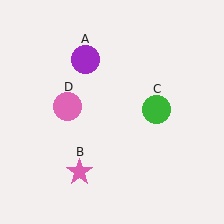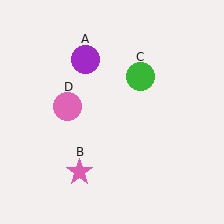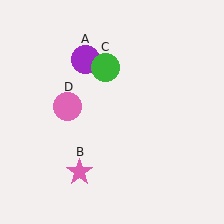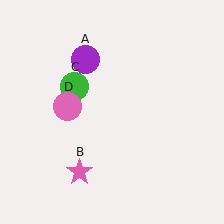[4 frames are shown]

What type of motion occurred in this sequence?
The green circle (object C) rotated counterclockwise around the center of the scene.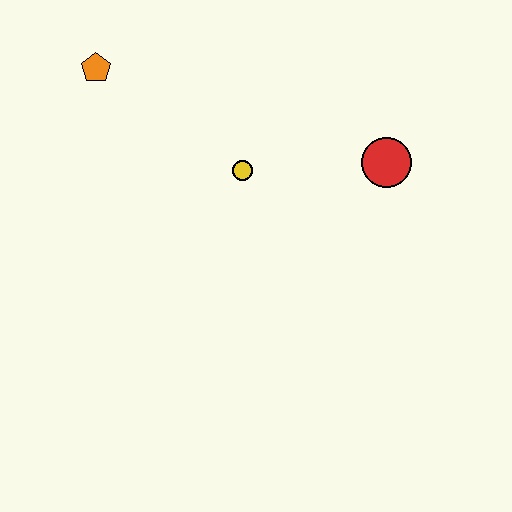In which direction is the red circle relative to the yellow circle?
The red circle is to the right of the yellow circle.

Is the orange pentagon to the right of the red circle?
No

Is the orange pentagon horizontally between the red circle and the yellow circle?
No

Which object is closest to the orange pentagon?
The yellow circle is closest to the orange pentagon.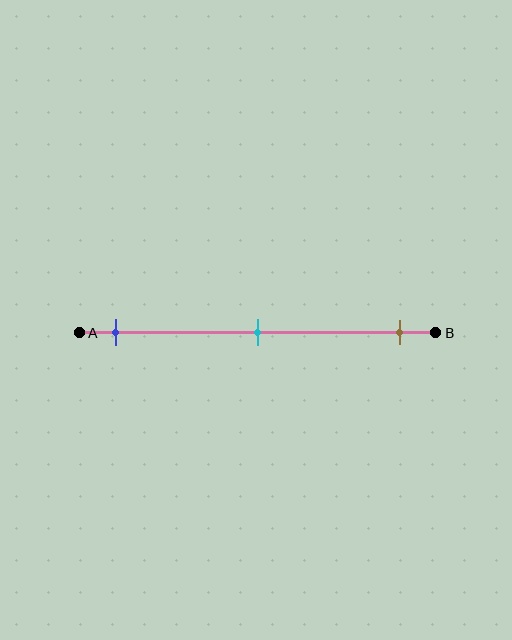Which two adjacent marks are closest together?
The blue and cyan marks are the closest adjacent pair.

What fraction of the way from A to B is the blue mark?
The blue mark is approximately 10% (0.1) of the way from A to B.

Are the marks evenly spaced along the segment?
Yes, the marks are approximately evenly spaced.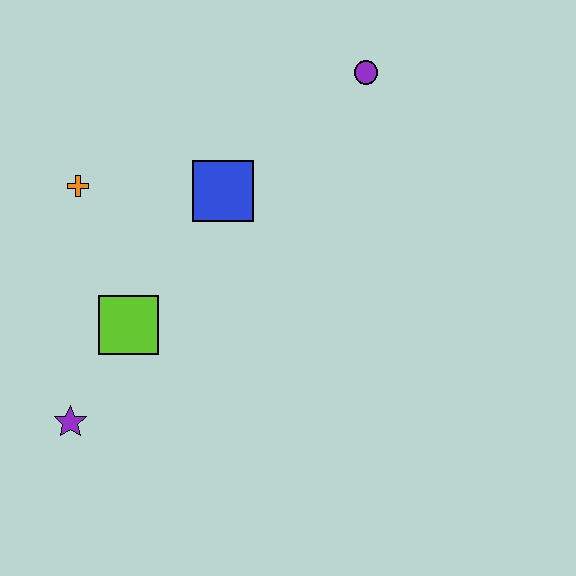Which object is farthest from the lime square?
The purple circle is farthest from the lime square.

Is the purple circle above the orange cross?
Yes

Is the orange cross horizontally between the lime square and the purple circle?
No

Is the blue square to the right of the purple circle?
No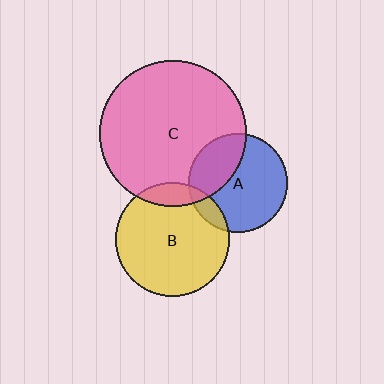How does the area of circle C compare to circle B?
Approximately 1.6 times.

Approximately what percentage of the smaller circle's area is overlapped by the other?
Approximately 10%.